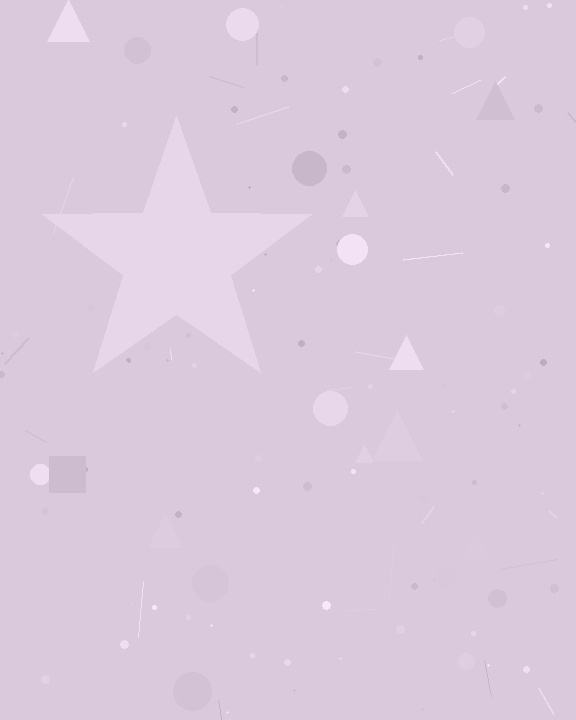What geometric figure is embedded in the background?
A star is embedded in the background.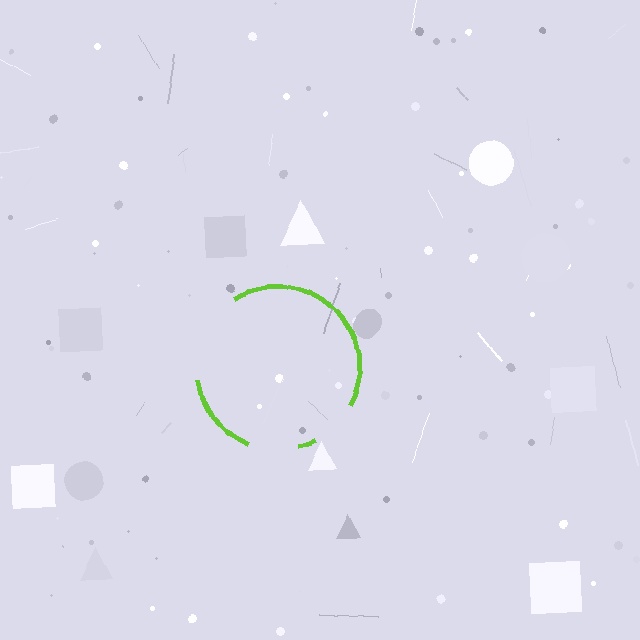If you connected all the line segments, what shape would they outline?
They would outline a circle.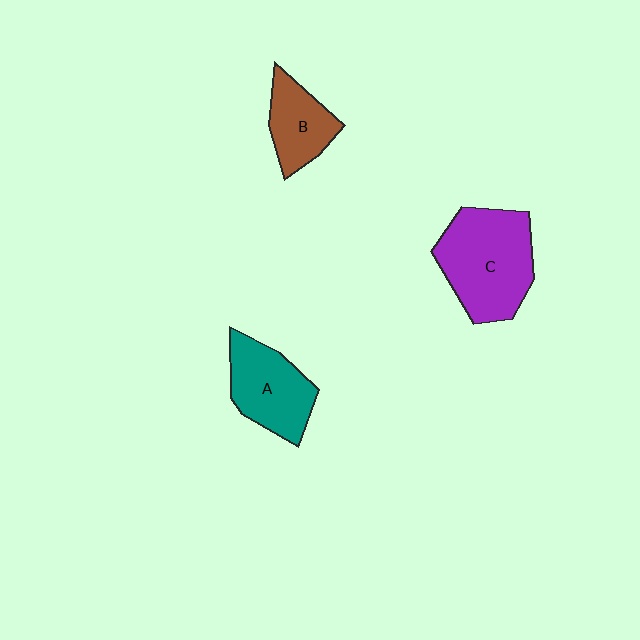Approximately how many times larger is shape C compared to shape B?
Approximately 1.9 times.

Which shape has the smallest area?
Shape B (brown).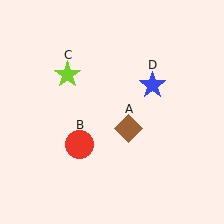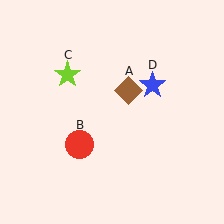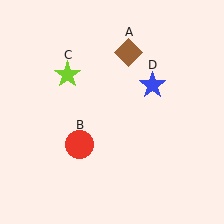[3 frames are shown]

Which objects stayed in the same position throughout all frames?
Red circle (object B) and lime star (object C) and blue star (object D) remained stationary.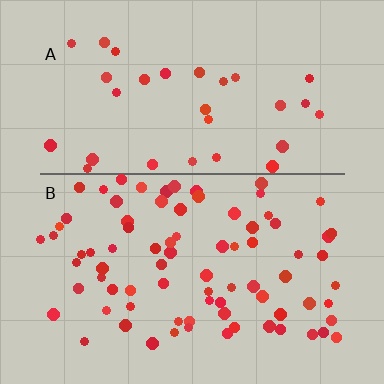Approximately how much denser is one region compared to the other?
Approximately 2.5× — region B over region A.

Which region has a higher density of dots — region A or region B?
B (the bottom).